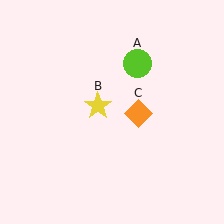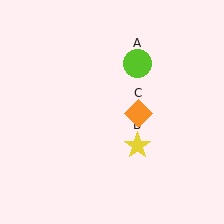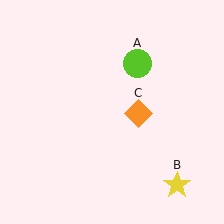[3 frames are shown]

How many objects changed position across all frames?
1 object changed position: yellow star (object B).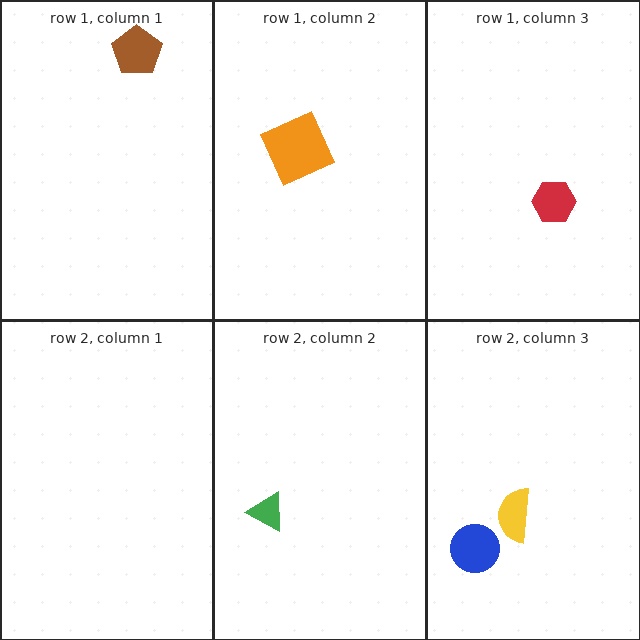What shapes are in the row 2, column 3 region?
The yellow semicircle, the blue circle.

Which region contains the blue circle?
The row 2, column 3 region.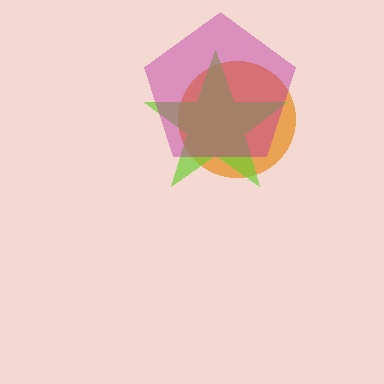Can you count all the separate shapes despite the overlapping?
Yes, there are 3 separate shapes.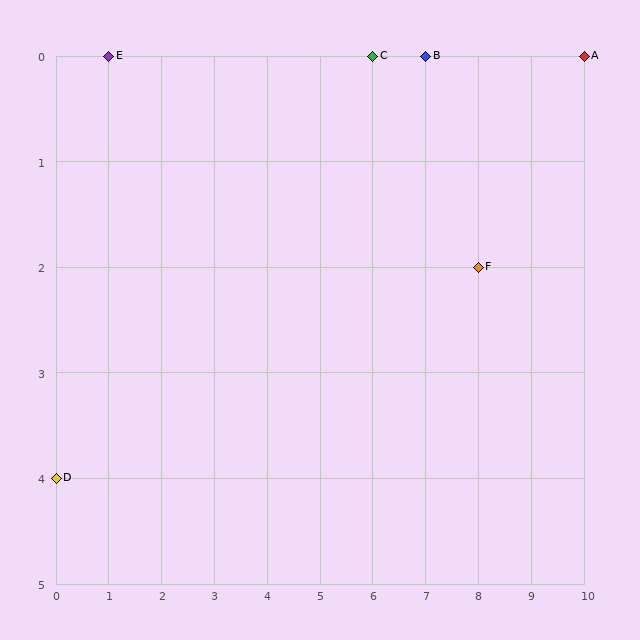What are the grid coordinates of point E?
Point E is at grid coordinates (1, 0).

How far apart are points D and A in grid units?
Points D and A are 10 columns and 4 rows apart (about 10.8 grid units diagonally).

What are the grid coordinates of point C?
Point C is at grid coordinates (6, 0).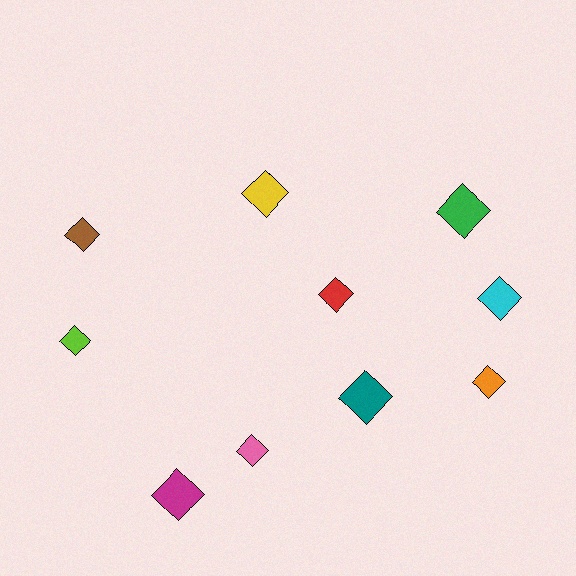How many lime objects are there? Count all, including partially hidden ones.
There is 1 lime object.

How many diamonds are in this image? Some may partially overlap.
There are 10 diamonds.